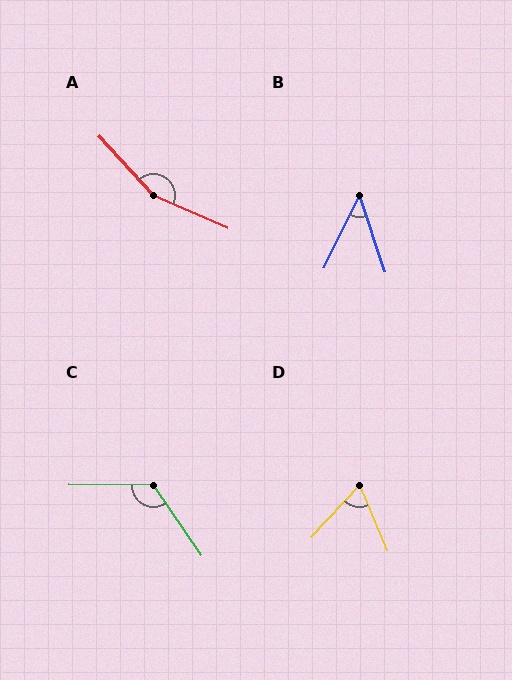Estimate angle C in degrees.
Approximately 124 degrees.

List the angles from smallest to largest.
B (44°), D (66°), C (124°), A (156°).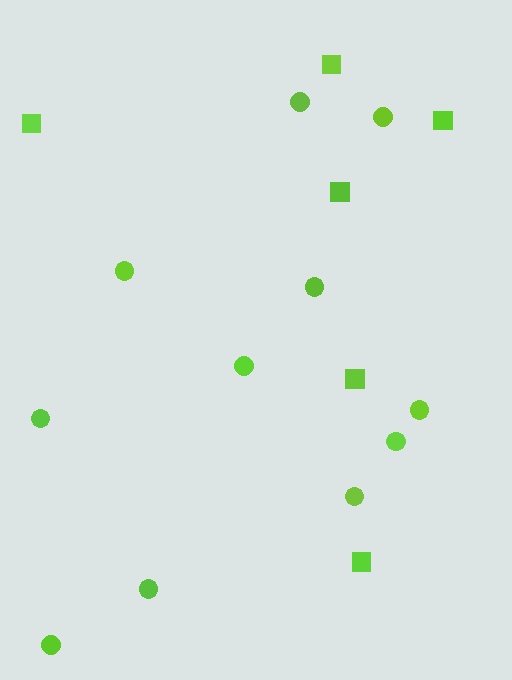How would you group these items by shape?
There are 2 groups: one group of squares (6) and one group of circles (11).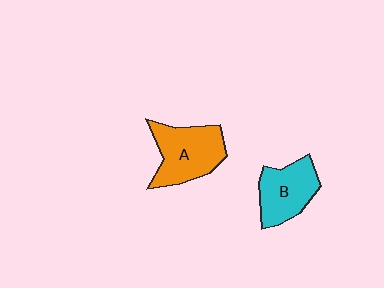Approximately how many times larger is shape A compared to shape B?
Approximately 1.2 times.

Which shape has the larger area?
Shape A (orange).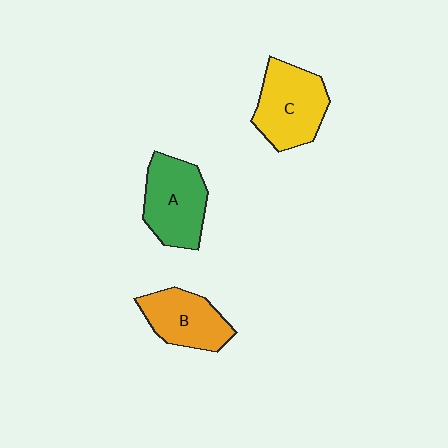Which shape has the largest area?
Shape C (yellow).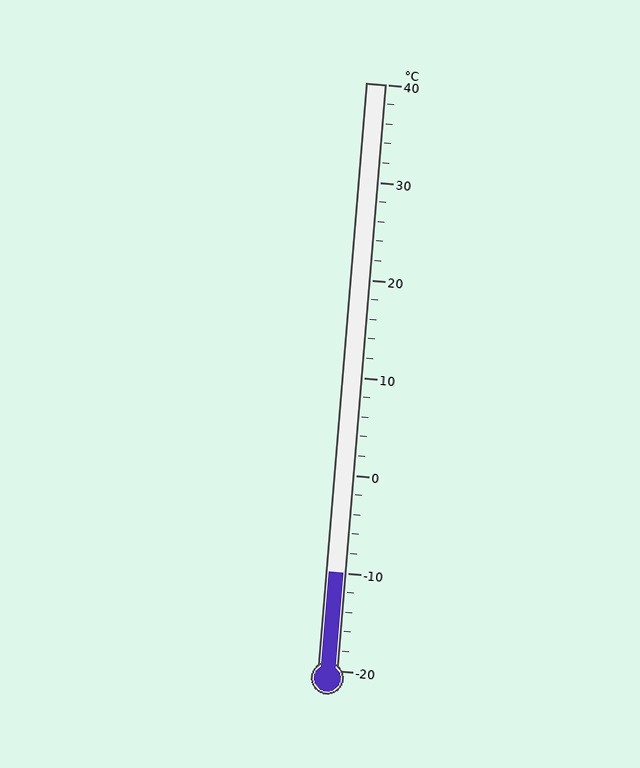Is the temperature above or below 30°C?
The temperature is below 30°C.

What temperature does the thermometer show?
The thermometer shows approximately -10°C.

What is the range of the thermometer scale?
The thermometer scale ranges from -20°C to 40°C.